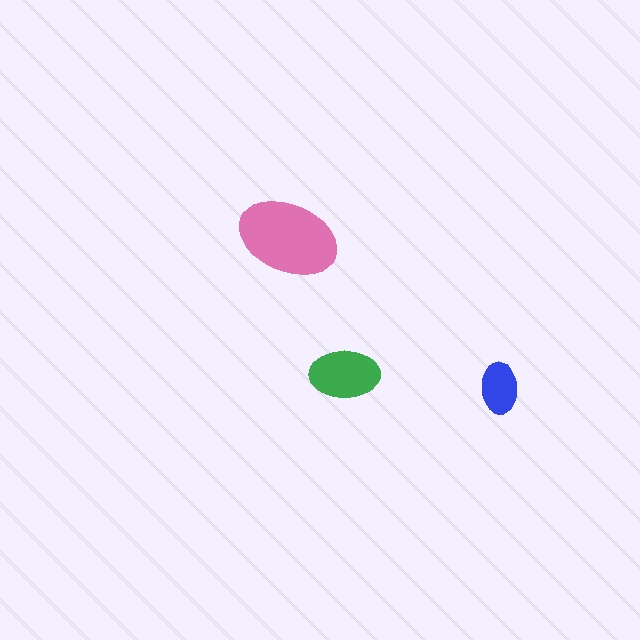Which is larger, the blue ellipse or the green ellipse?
The green one.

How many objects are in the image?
There are 3 objects in the image.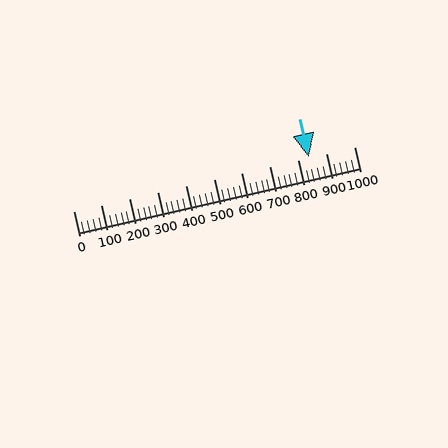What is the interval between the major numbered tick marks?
The major tick marks are spaced 100 units apart.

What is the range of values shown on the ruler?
The ruler shows values from 0 to 1000.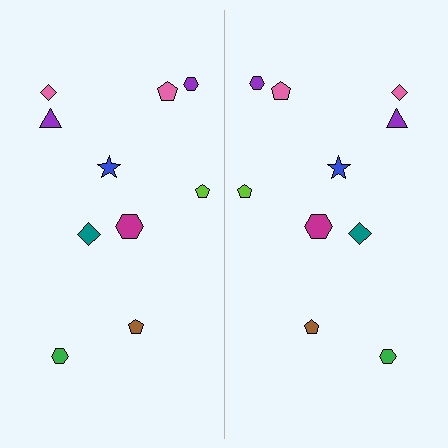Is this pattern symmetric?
Yes, this pattern has bilateral (reflection) symmetry.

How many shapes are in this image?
There are 20 shapes in this image.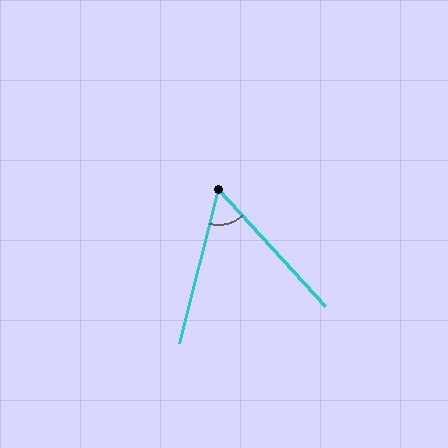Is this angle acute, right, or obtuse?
It is acute.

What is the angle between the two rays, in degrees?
Approximately 57 degrees.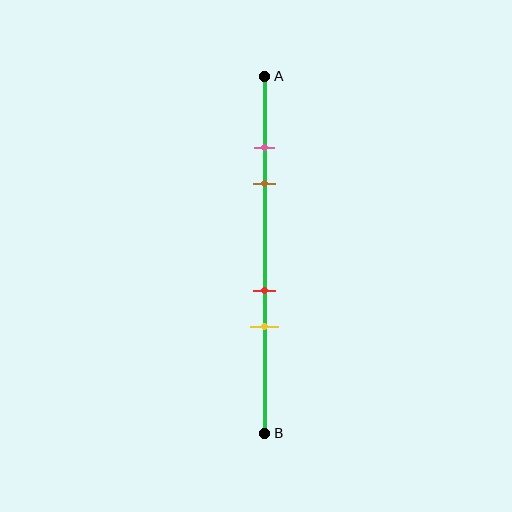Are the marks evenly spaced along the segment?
No, the marks are not evenly spaced.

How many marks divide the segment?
There are 4 marks dividing the segment.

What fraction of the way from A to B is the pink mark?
The pink mark is approximately 20% (0.2) of the way from A to B.